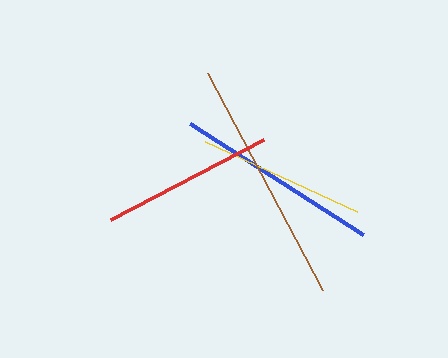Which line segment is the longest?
The brown line is the longest at approximately 246 pixels.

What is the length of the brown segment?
The brown segment is approximately 246 pixels long.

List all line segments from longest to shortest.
From longest to shortest: brown, blue, red, yellow.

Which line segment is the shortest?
The yellow line is the shortest at approximately 167 pixels.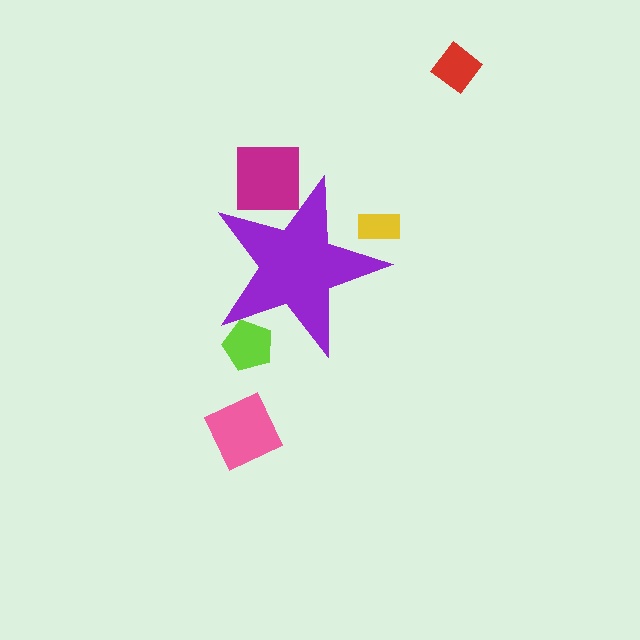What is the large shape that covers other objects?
A purple star.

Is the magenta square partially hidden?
Yes, the magenta square is partially hidden behind the purple star.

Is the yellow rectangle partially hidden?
Yes, the yellow rectangle is partially hidden behind the purple star.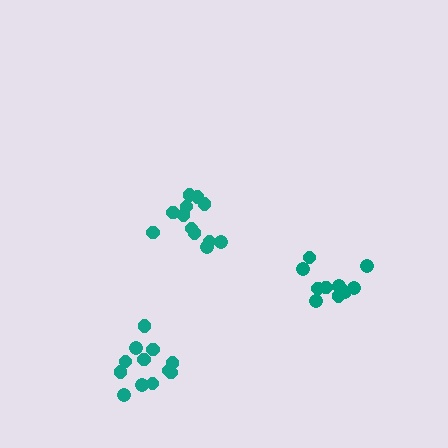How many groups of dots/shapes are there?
There are 3 groups.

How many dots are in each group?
Group 1: 12 dots, Group 2: 12 dots, Group 3: 10 dots (34 total).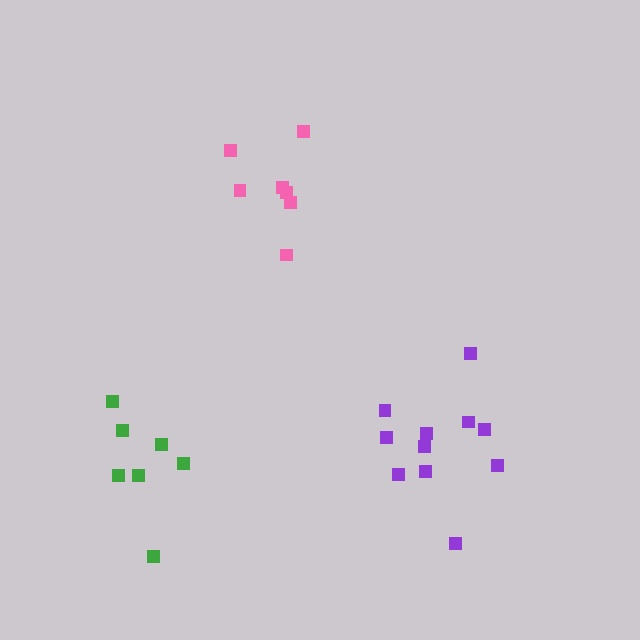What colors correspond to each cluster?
The clusters are colored: pink, green, purple.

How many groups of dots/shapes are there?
There are 3 groups.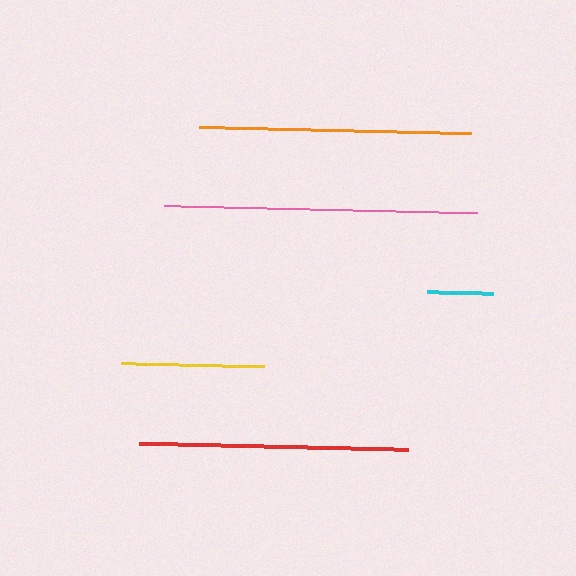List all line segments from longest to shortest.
From longest to shortest: pink, orange, red, yellow, cyan.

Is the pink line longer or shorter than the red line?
The pink line is longer than the red line.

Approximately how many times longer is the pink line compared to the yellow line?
The pink line is approximately 2.2 times the length of the yellow line.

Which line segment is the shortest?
The cyan line is the shortest at approximately 66 pixels.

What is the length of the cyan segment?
The cyan segment is approximately 66 pixels long.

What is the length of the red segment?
The red segment is approximately 269 pixels long.